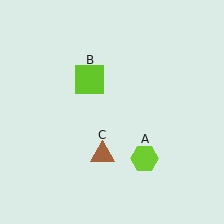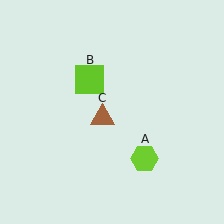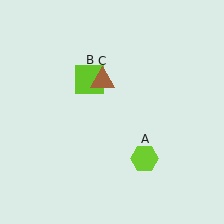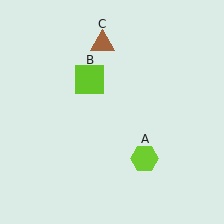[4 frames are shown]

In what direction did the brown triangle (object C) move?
The brown triangle (object C) moved up.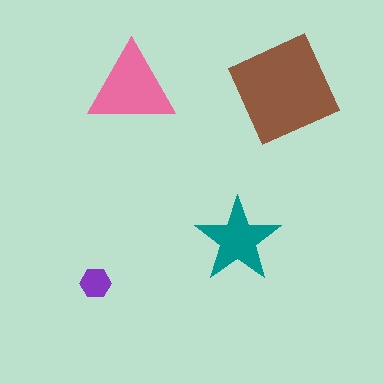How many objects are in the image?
There are 4 objects in the image.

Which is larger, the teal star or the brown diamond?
The brown diamond.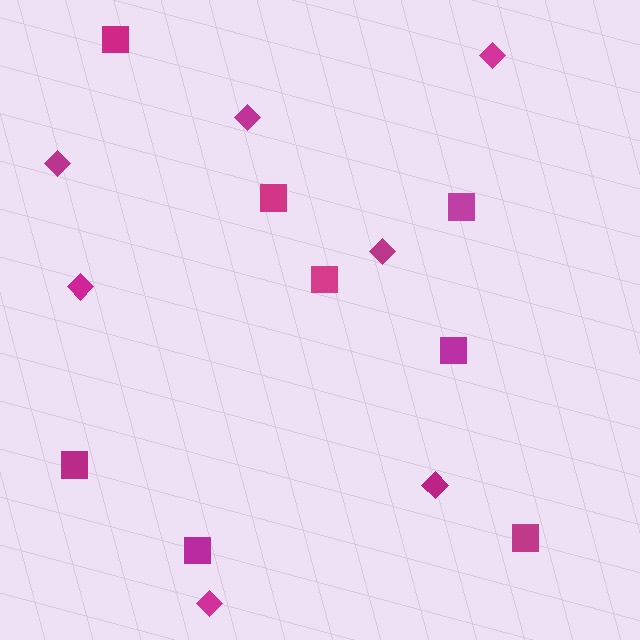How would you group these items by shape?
There are 2 groups: one group of diamonds (7) and one group of squares (8).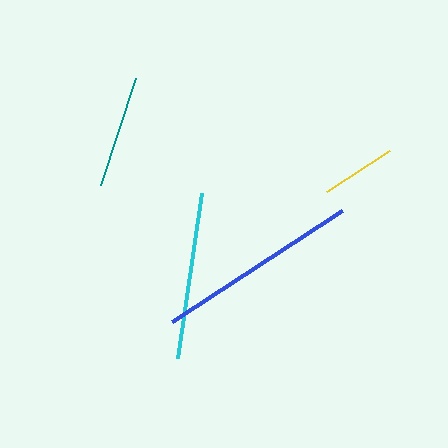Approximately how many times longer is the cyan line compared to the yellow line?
The cyan line is approximately 2.2 times the length of the yellow line.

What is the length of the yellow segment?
The yellow segment is approximately 75 pixels long.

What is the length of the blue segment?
The blue segment is approximately 203 pixels long.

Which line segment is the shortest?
The yellow line is the shortest at approximately 75 pixels.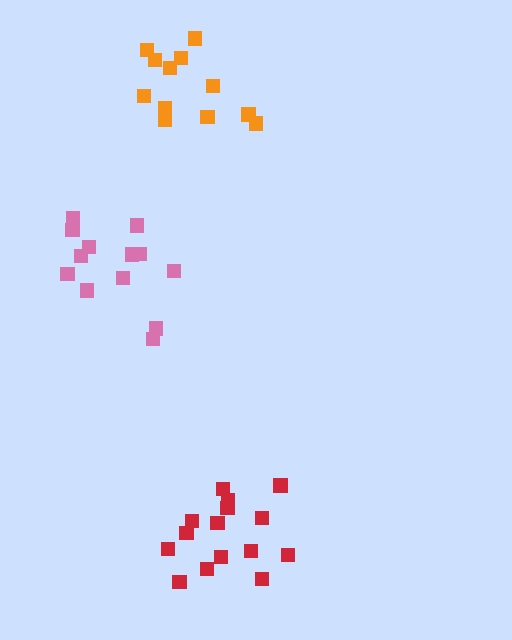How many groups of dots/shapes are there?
There are 3 groups.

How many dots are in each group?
Group 1: 13 dots, Group 2: 15 dots, Group 3: 12 dots (40 total).